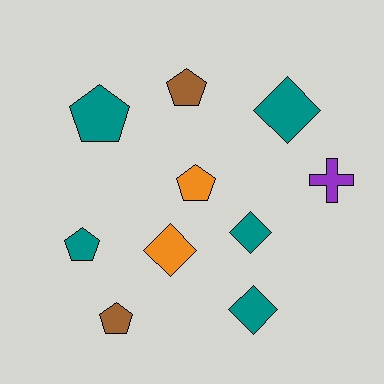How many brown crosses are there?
There are no brown crosses.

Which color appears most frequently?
Teal, with 5 objects.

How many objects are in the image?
There are 10 objects.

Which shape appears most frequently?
Pentagon, with 5 objects.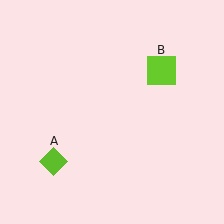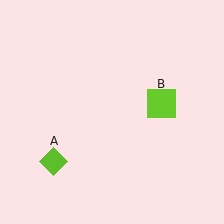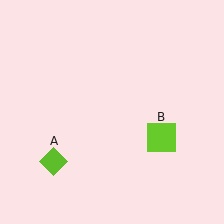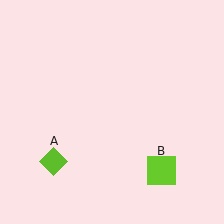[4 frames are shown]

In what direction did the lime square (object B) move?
The lime square (object B) moved down.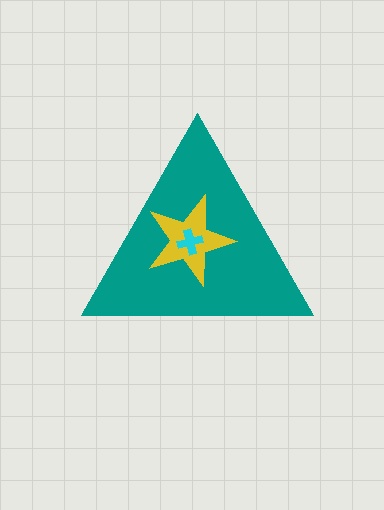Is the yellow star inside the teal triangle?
Yes.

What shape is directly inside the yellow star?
The cyan cross.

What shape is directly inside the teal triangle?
The yellow star.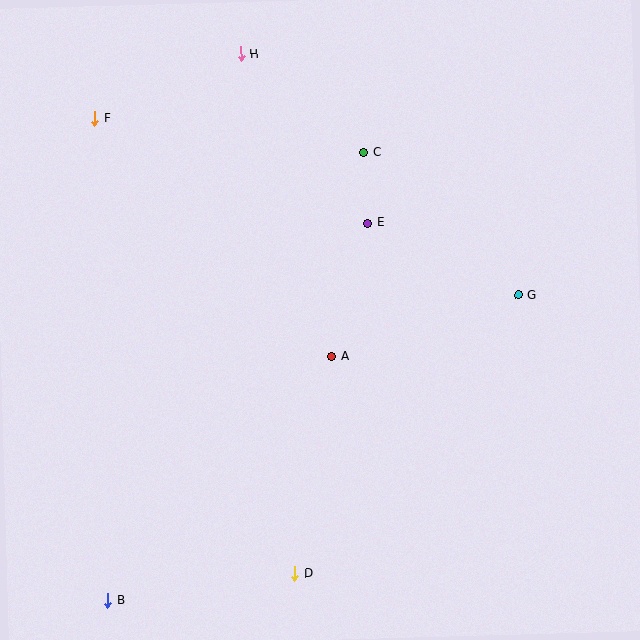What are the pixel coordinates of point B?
Point B is at (108, 600).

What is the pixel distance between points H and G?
The distance between H and G is 368 pixels.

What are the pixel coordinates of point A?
Point A is at (332, 356).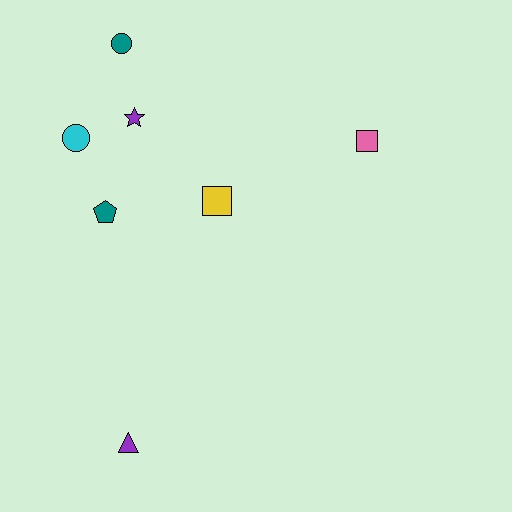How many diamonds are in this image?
There are no diamonds.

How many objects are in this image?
There are 7 objects.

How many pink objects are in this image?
There is 1 pink object.